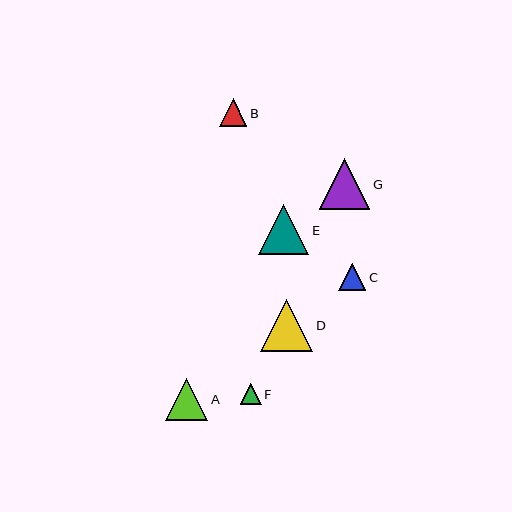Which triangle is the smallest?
Triangle F is the smallest with a size of approximately 21 pixels.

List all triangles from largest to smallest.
From largest to smallest: D, G, E, A, B, C, F.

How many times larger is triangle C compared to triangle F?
Triangle C is approximately 1.3 times the size of triangle F.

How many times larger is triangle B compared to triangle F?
Triangle B is approximately 1.3 times the size of triangle F.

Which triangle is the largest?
Triangle D is the largest with a size of approximately 52 pixels.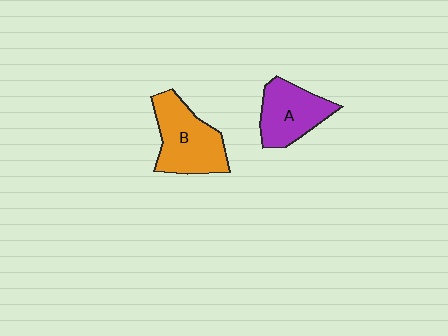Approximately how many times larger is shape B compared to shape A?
Approximately 1.2 times.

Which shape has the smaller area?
Shape A (purple).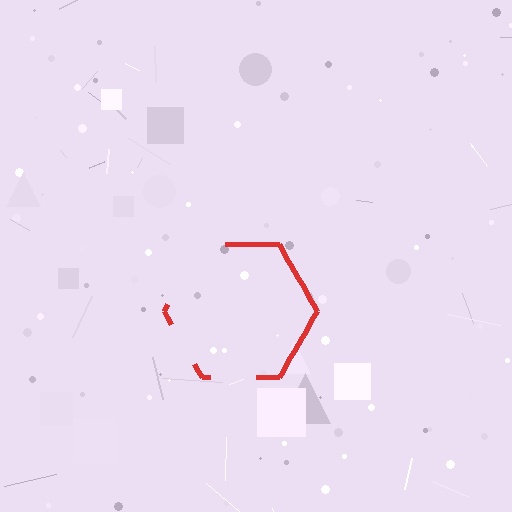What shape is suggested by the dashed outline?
The dashed outline suggests a hexagon.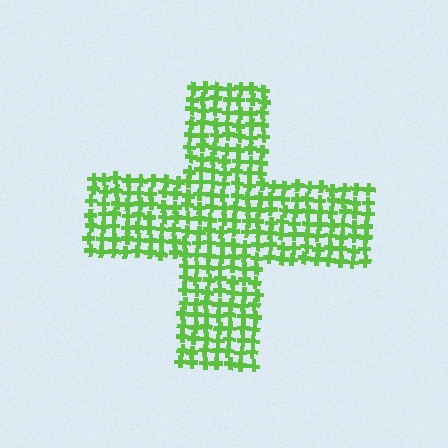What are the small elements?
The small elements are crosses.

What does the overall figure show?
The overall figure shows a cross.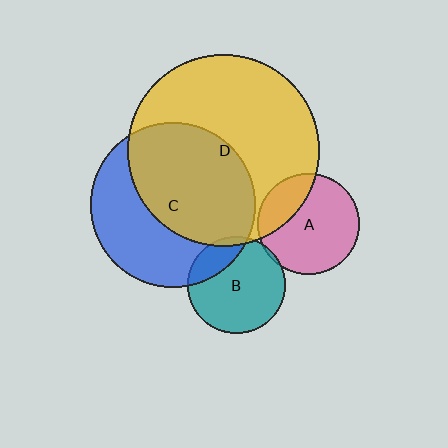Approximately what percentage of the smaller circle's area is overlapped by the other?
Approximately 5%.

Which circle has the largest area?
Circle D (yellow).